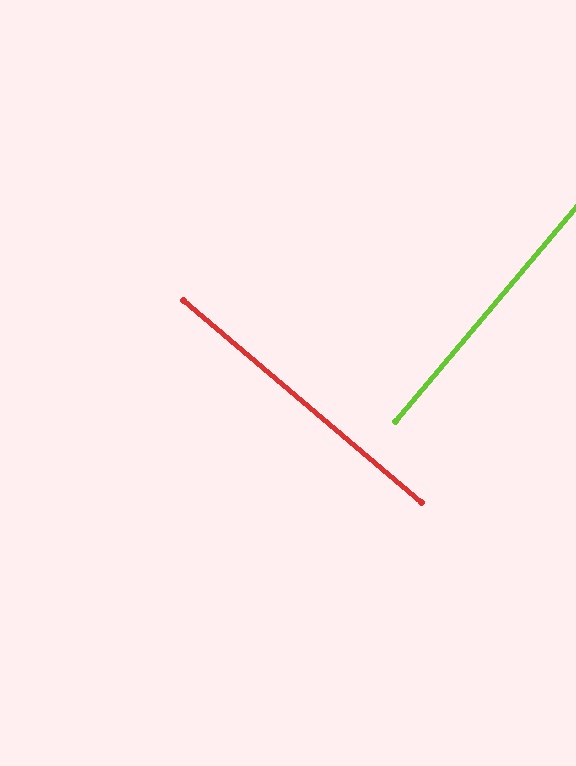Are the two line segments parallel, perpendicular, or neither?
Perpendicular — they meet at approximately 90°.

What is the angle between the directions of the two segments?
Approximately 90 degrees.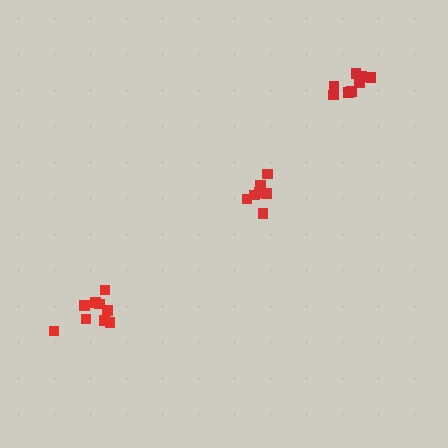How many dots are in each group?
Group 1: 9 dots, Group 2: 7 dots, Group 3: 8 dots (24 total).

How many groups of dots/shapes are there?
There are 3 groups.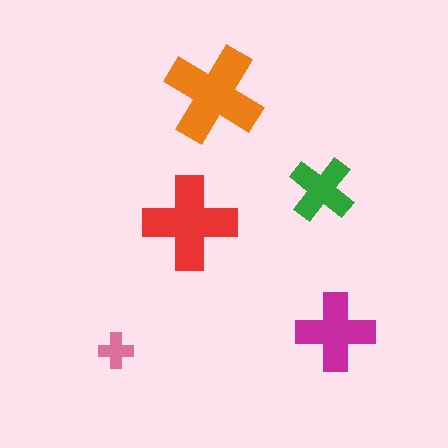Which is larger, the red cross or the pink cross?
The red one.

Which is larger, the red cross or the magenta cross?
The red one.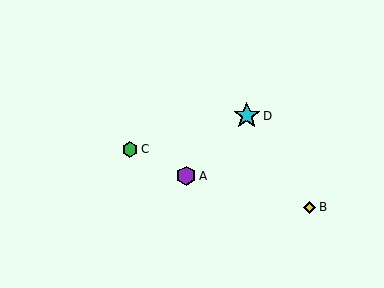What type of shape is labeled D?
Shape D is a cyan star.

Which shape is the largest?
The cyan star (labeled D) is the largest.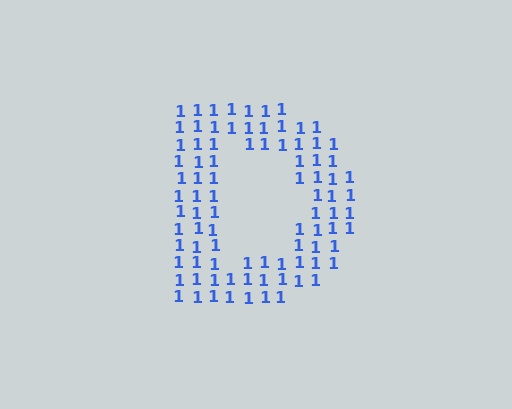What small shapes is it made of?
It is made of small digit 1's.